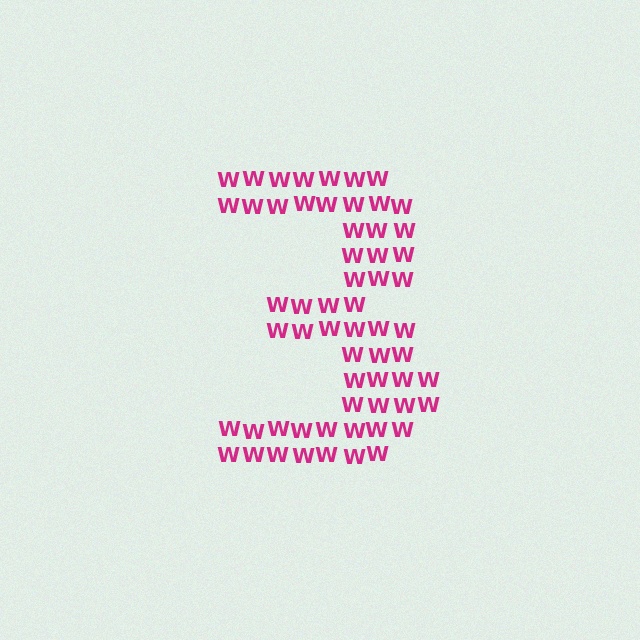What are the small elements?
The small elements are letter W's.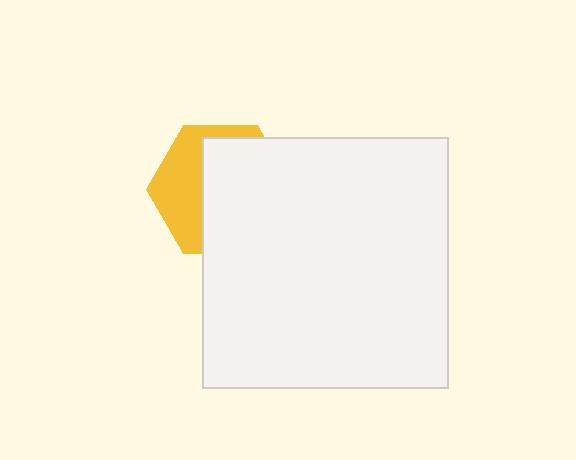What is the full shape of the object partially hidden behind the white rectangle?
The partially hidden object is a yellow hexagon.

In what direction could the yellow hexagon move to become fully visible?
The yellow hexagon could move left. That would shift it out from behind the white rectangle entirely.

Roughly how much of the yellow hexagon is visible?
A small part of it is visible (roughly 38%).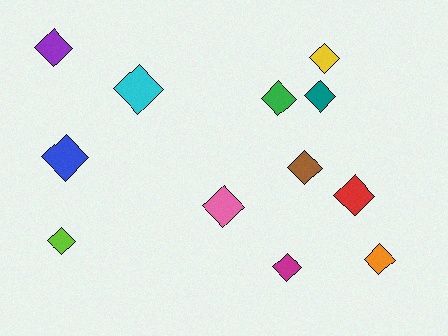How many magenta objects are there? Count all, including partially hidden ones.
There is 1 magenta object.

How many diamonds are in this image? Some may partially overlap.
There are 12 diamonds.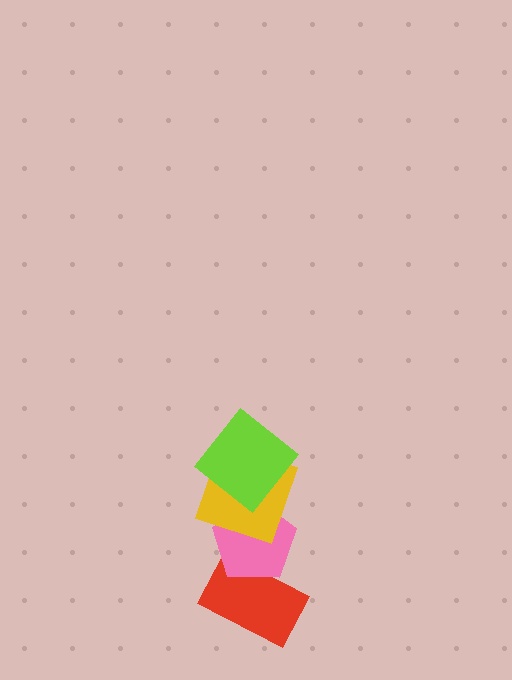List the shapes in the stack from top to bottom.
From top to bottom: the lime diamond, the yellow square, the pink pentagon, the red rectangle.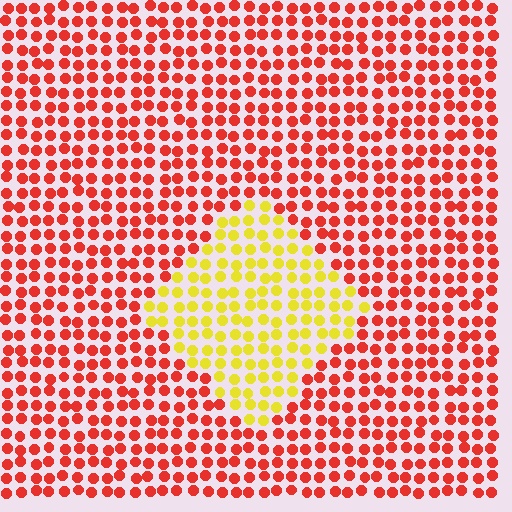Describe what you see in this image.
The image is filled with small red elements in a uniform arrangement. A diamond-shaped region is visible where the elements are tinted to a slightly different hue, forming a subtle color boundary.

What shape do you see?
I see a diamond.